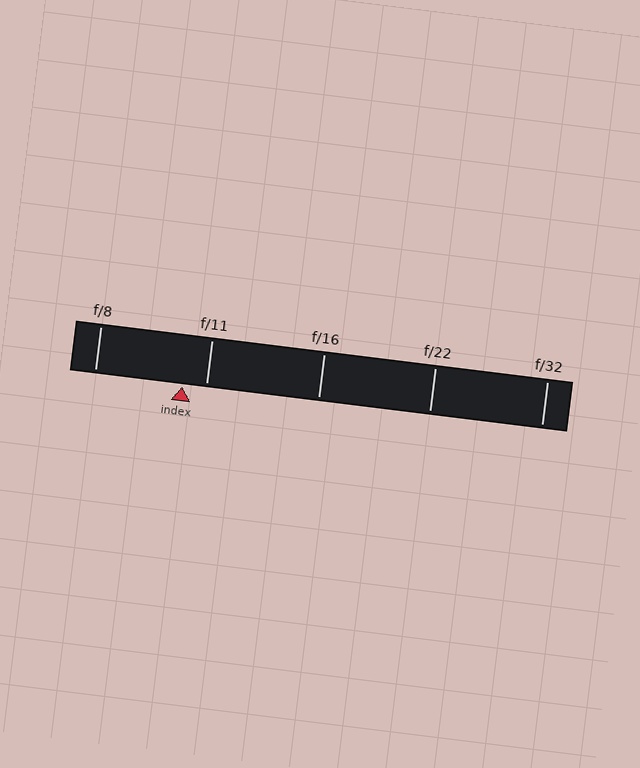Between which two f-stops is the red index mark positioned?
The index mark is between f/8 and f/11.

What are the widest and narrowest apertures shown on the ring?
The widest aperture shown is f/8 and the narrowest is f/32.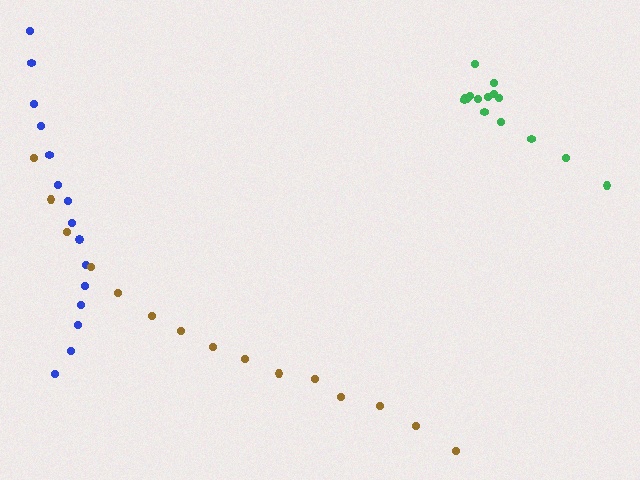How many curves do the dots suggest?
There are 3 distinct paths.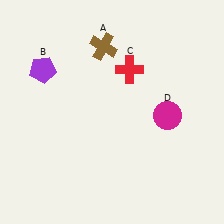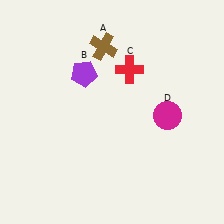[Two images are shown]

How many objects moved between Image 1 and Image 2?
1 object moved between the two images.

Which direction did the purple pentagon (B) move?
The purple pentagon (B) moved right.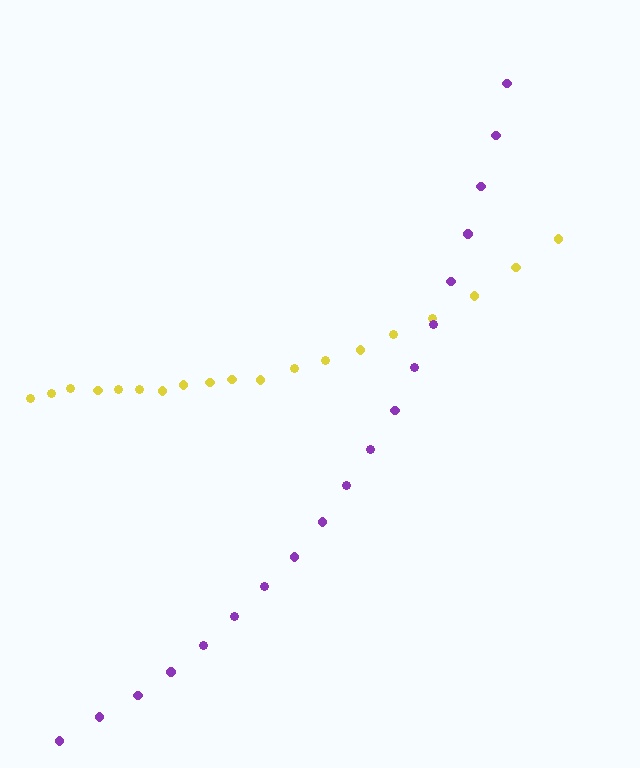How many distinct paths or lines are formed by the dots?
There are 2 distinct paths.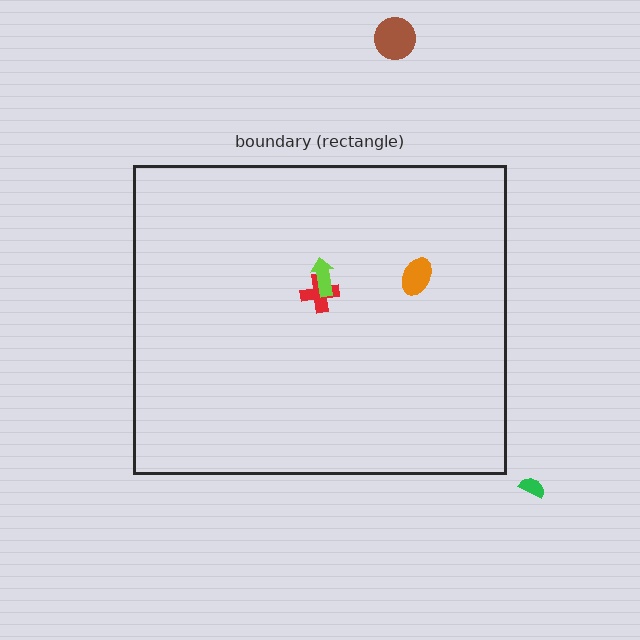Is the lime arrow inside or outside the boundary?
Inside.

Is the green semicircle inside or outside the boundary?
Outside.